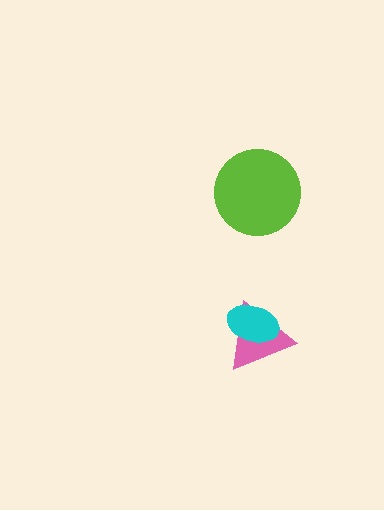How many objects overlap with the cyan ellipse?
1 object overlaps with the cyan ellipse.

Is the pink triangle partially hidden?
Yes, it is partially covered by another shape.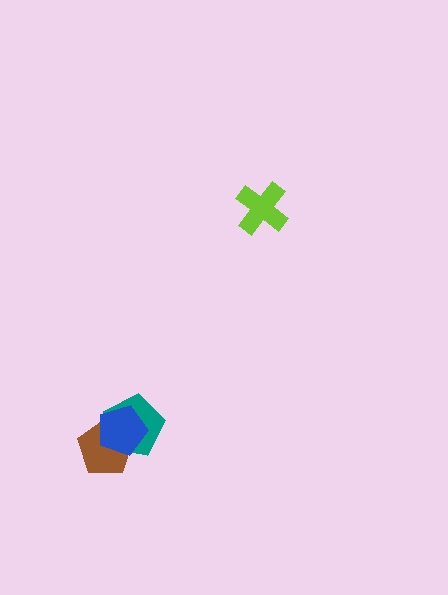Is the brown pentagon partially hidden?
Yes, it is partially covered by another shape.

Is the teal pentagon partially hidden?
Yes, it is partially covered by another shape.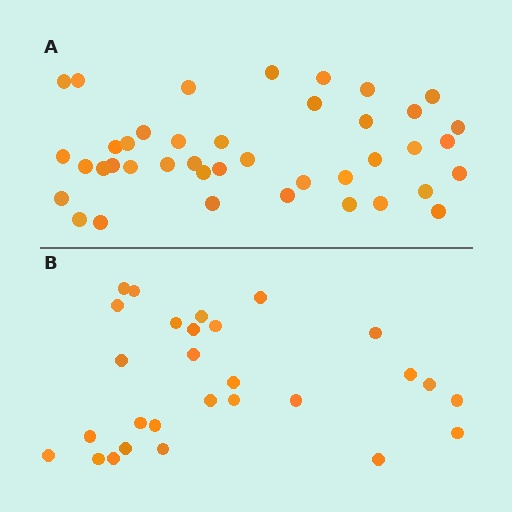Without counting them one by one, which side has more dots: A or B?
Region A (the top region) has more dots.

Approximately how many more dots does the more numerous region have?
Region A has approximately 15 more dots than region B.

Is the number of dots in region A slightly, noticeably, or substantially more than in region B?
Region A has substantially more. The ratio is roughly 1.5 to 1.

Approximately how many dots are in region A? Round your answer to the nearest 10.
About 40 dots. (The exact count is 41, which rounds to 40.)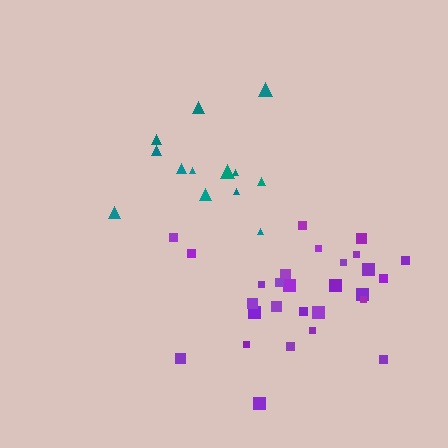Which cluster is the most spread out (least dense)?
Purple.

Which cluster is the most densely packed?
Teal.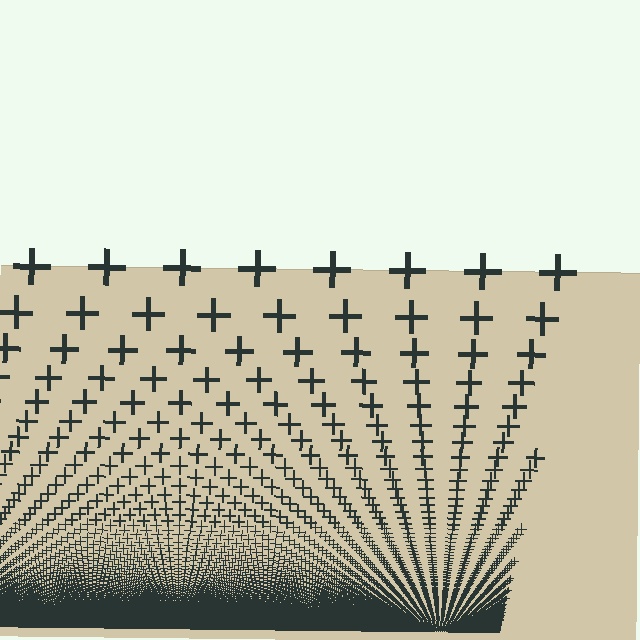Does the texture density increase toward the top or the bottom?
Density increases toward the bottom.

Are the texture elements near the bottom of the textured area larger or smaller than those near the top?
Smaller. The gradient is inverted — elements near the bottom are smaller and denser.